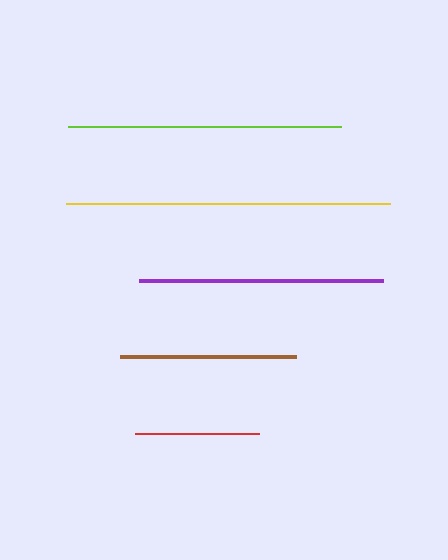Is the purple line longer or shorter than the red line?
The purple line is longer than the red line.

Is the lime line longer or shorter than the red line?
The lime line is longer than the red line.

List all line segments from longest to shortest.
From longest to shortest: yellow, lime, purple, brown, red.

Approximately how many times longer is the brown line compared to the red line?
The brown line is approximately 1.4 times the length of the red line.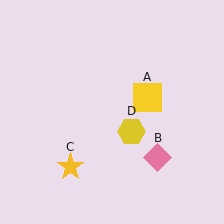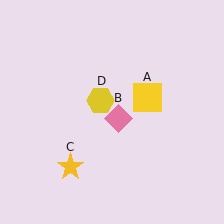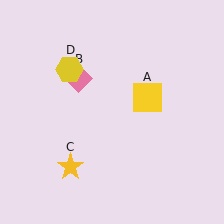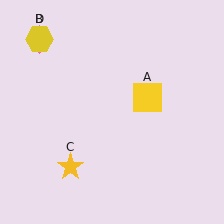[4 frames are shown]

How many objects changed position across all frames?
2 objects changed position: pink diamond (object B), yellow hexagon (object D).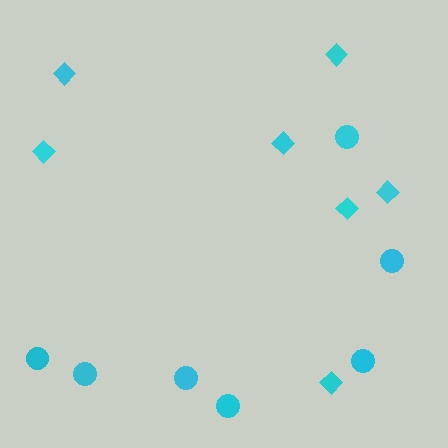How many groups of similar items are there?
There are 2 groups: one group of circles (7) and one group of diamonds (7).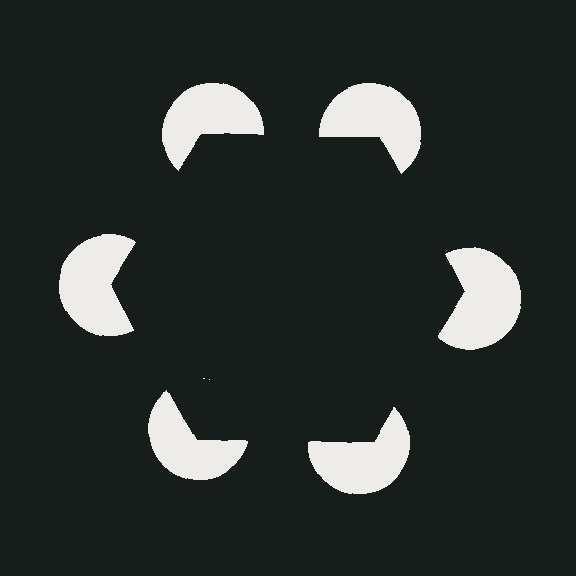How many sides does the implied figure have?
6 sides.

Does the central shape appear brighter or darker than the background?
It typically appears slightly darker than the background, even though no actual brightness change is drawn.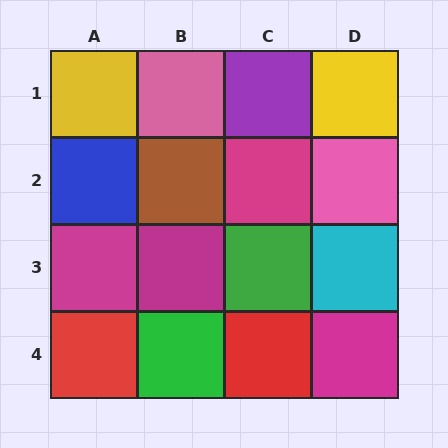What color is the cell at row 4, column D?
Magenta.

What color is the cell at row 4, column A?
Red.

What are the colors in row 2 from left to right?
Blue, brown, magenta, pink.